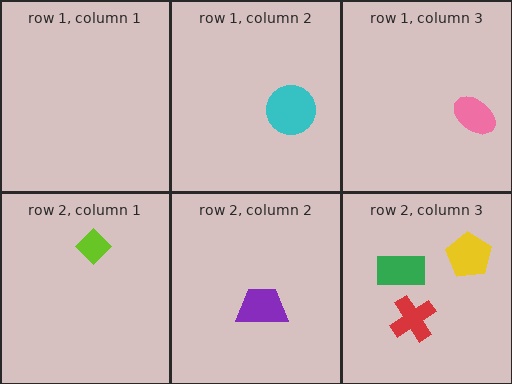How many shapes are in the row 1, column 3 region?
1.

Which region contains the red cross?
The row 2, column 3 region.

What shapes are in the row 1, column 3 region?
The pink ellipse.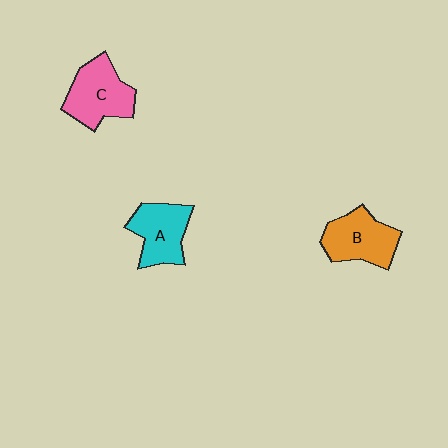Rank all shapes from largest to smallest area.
From largest to smallest: C (pink), B (orange), A (cyan).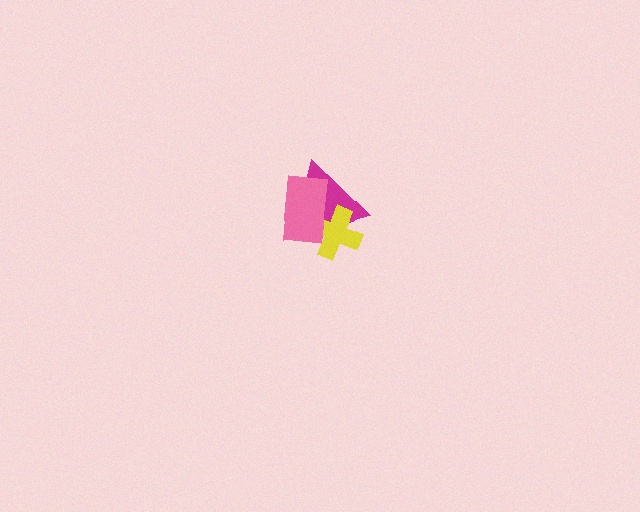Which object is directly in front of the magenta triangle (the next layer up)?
The yellow cross is directly in front of the magenta triangle.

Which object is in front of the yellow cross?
The pink rectangle is in front of the yellow cross.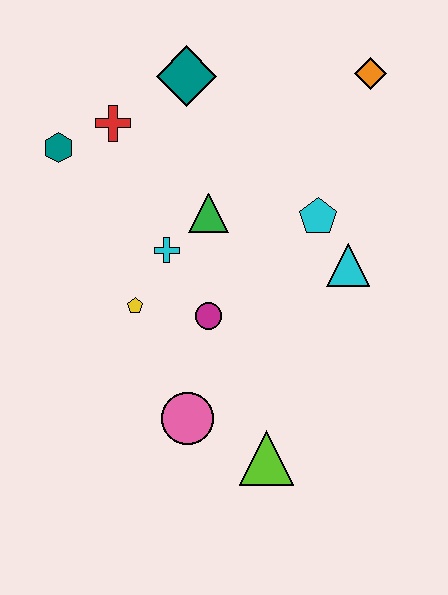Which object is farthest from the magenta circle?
The orange diamond is farthest from the magenta circle.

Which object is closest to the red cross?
The teal hexagon is closest to the red cross.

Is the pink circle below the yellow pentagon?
Yes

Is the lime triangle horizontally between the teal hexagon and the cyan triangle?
Yes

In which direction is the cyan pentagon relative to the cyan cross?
The cyan pentagon is to the right of the cyan cross.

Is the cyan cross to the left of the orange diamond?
Yes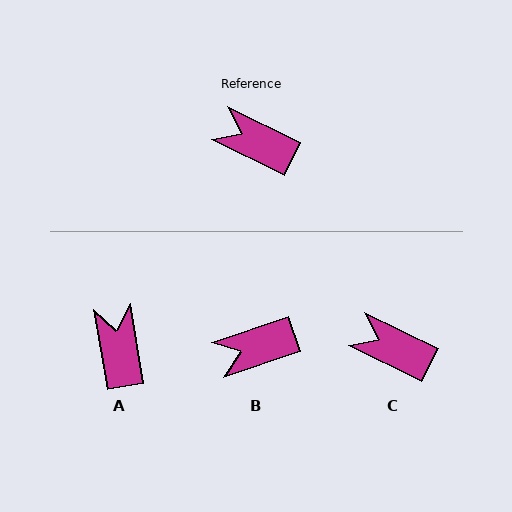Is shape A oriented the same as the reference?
No, it is off by about 55 degrees.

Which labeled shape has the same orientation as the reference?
C.